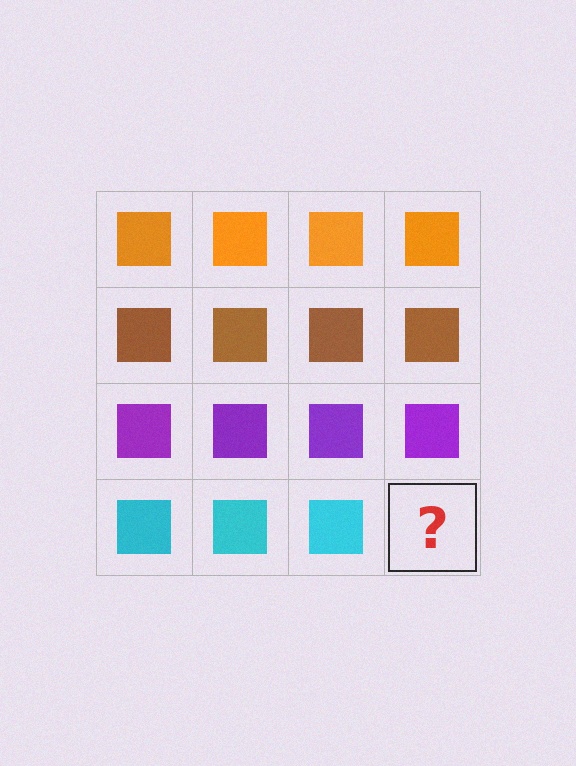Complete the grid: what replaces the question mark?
The question mark should be replaced with a cyan square.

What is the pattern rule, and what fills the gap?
The rule is that each row has a consistent color. The gap should be filled with a cyan square.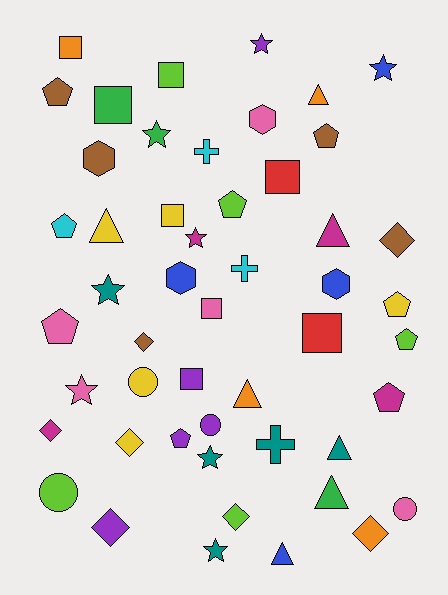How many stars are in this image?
There are 8 stars.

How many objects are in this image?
There are 50 objects.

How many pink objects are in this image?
There are 5 pink objects.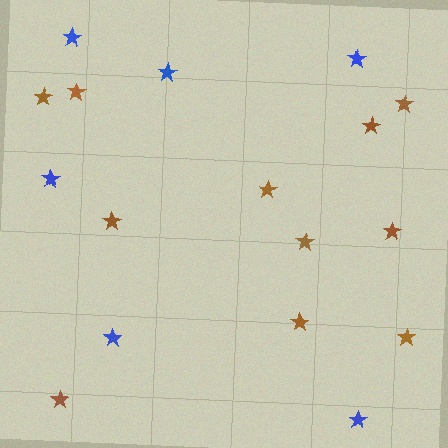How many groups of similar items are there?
There are 2 groups: one group of brown stars (11) and one group of blue stars (6).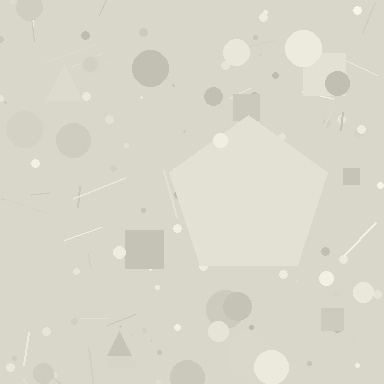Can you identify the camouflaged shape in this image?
The camouflaged shape is a pentagon.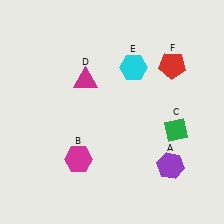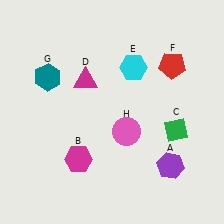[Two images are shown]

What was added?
A teal hexagon (G), a pink circle (H) were added in Image 2.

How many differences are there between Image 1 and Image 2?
There are 2 differences between the two images.